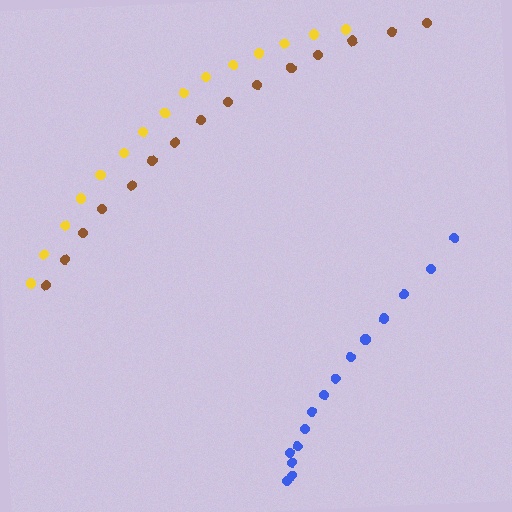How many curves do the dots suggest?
There are 3 distinct paths.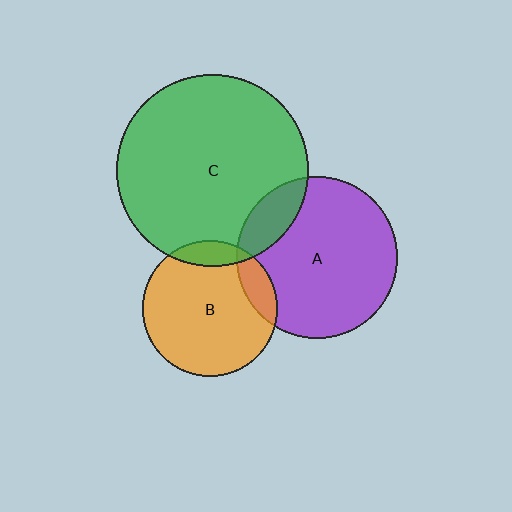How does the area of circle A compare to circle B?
Approximately 1.4 times.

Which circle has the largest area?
Circle C (green).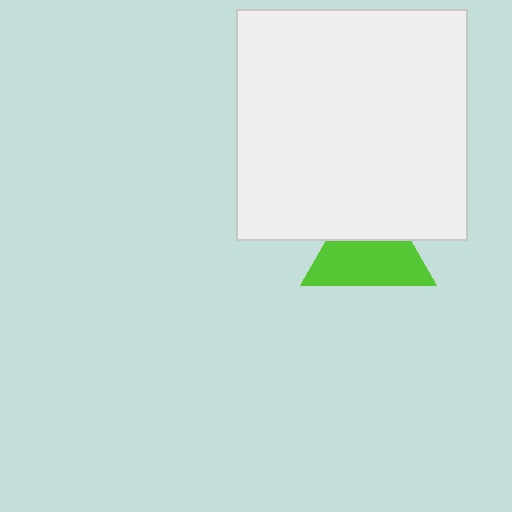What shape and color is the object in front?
The object in front is a white square.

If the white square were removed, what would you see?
You would see the complete lime triangle.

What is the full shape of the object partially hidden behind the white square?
The partially hidden object is a lime triangle.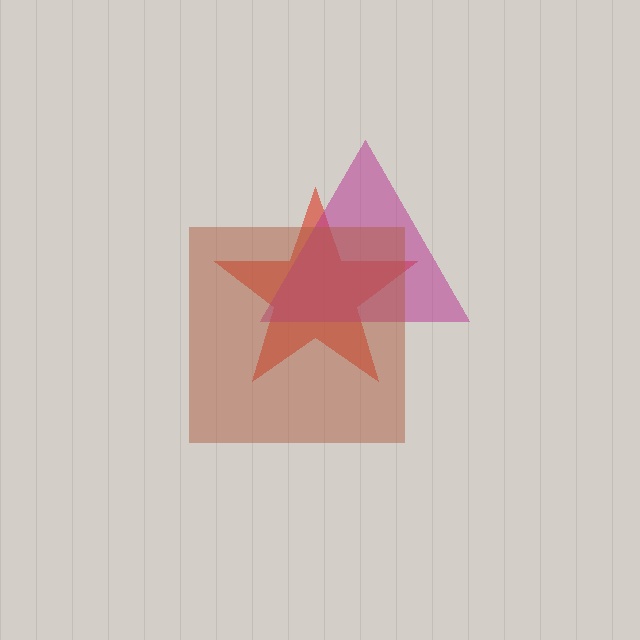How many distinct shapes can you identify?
There are 3 distinct shapes: a red star, a magenta triangle, a brown square.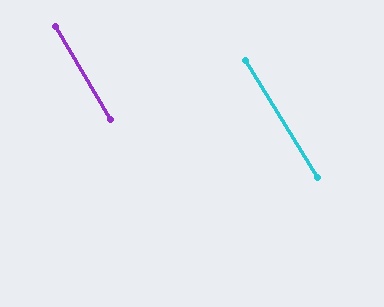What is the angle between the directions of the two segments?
Approximately 1 degree.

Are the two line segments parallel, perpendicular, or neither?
Parallel — their directions differ by only 1.4°.